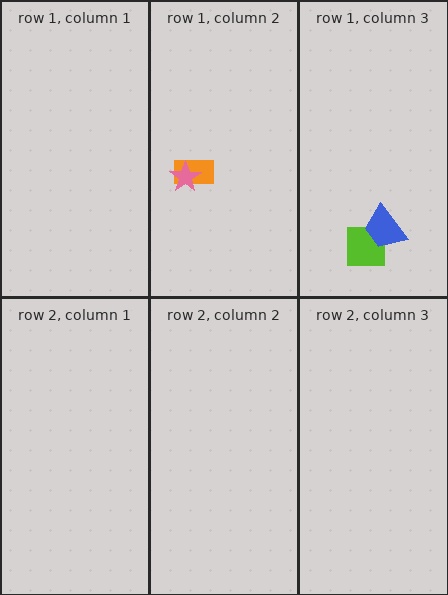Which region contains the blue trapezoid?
The row 1, column 3 region.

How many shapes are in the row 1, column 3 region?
2.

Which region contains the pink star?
The row 1, column 2 region.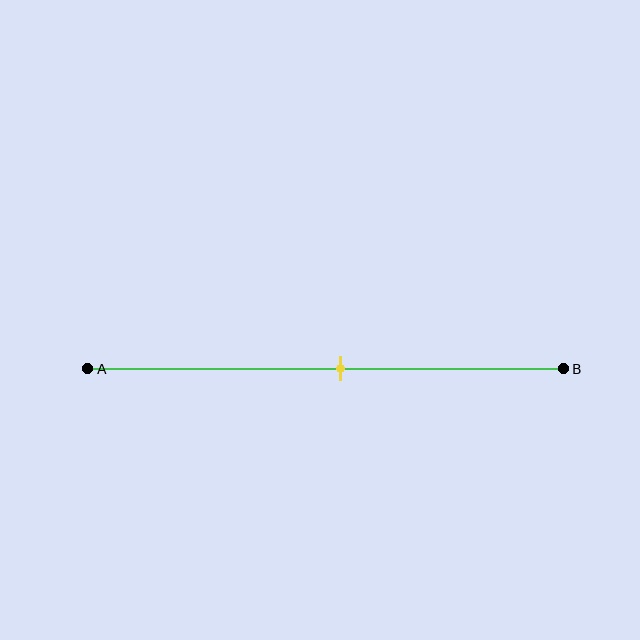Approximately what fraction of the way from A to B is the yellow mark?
The yellow mark is approximately 55% of the way from A to B.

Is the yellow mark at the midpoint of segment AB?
No, the mark is at about 55% from A, not at the 50% midpoint.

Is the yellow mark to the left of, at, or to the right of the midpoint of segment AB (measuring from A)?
The yellow mark is to the right of the midpoint of segment AB.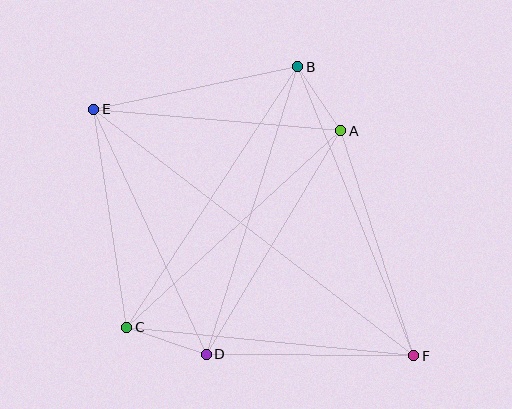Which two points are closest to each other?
Points A and B are closest to each other.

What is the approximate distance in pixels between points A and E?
The distance between A and E is approximately 248 pixels.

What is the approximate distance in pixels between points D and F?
The distance between D and F is approximately 208 pixels.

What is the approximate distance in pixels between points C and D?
The distance between C and D is approximately 84 pixels.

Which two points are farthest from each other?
Points E and F are farthest from each other.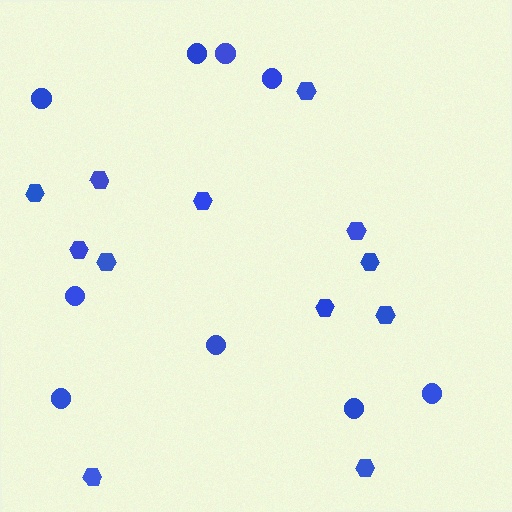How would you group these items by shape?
There are 2 groups: one group of circles (9) and one group of hexagons (12).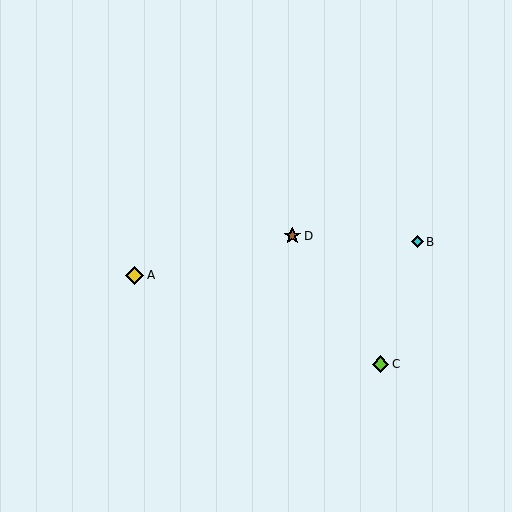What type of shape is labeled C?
Shape C is a lime diamond.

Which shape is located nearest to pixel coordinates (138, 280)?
The yellow diamond (labeled A) at (135, 275) is nearest to that location.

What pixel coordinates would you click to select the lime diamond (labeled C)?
Click at (380, 364) to select the lime diamond C.